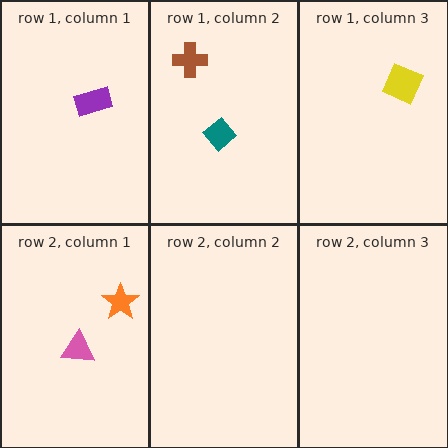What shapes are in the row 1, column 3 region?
The yellow square.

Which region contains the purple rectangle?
The row 1, column 1 region.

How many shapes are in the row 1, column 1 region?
1.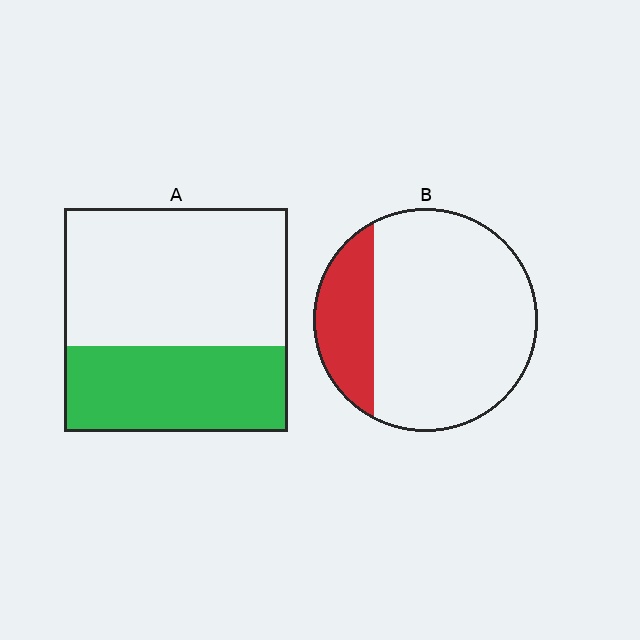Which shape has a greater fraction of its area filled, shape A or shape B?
Shape A.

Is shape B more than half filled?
No.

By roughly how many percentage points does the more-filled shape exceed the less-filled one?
By roughly 15 percentage points (A over B).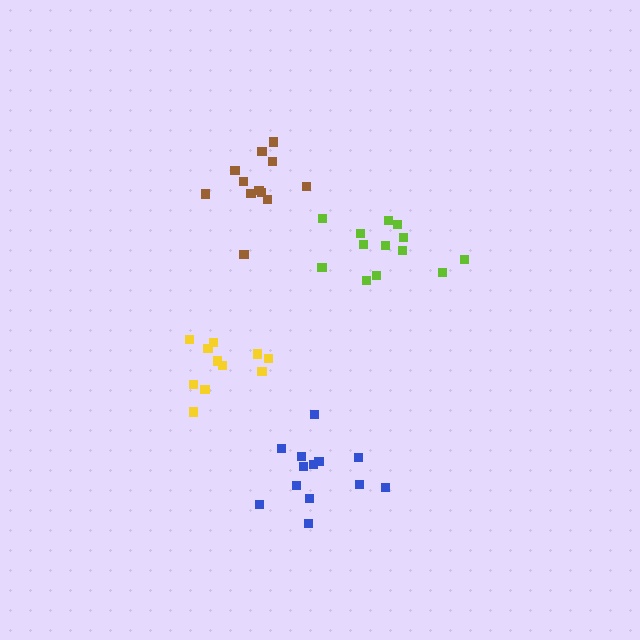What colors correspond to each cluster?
The clusters are colored: blue, brown, lime, yellow.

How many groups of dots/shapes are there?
There are 4 groups.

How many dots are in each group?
Group 1: 13 dots, Group 2: 12 dots, Group 3: 13 dots, Group 4: 11 dots (49 total).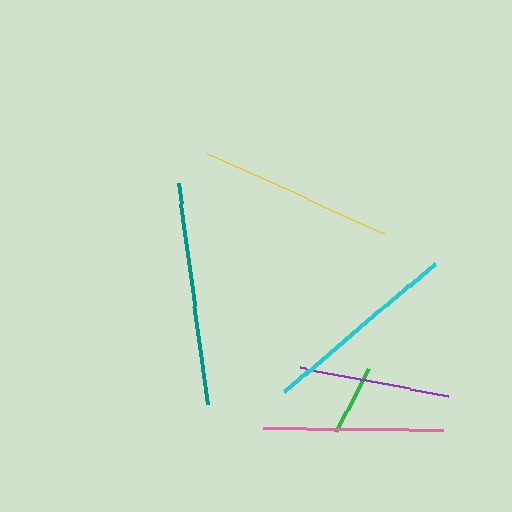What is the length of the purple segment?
The purple segment is approximately 150 pixels long.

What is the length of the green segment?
The green segment is approximately 71 pixels long.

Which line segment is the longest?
The teal line is the longest at approximately 221 pixels.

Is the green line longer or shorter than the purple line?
The purple line is longer than the green line.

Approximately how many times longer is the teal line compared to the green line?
The teal line is approximately 3.1 times the length of the green line.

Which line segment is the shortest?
The green line is the shortest at approximately 71 pixels.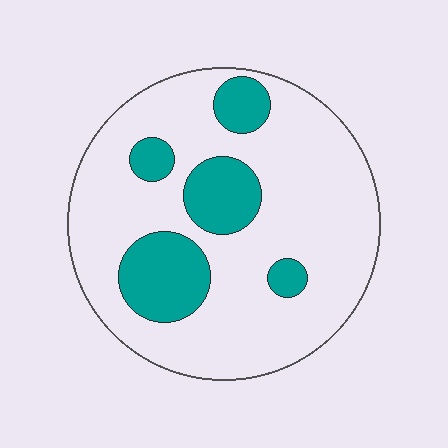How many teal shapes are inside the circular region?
5.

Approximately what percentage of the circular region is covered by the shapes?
Approximately 20%.